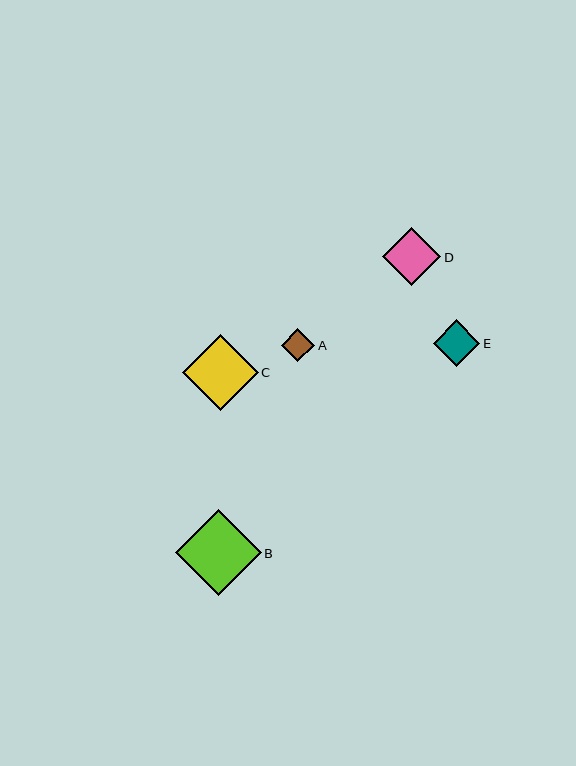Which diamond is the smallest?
Diamond A is the smallest with a size of approximately 34 pixels.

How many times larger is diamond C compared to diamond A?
Diamond C is approximately 2.2 times the size of diamond A.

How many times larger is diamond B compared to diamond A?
Diamond B is approximately 2.6 times the size of diamond A.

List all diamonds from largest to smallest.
From largest to smallest: B, C, D, E, A.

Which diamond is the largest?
Diamond B is the largest with a size of approximately 86 pixels.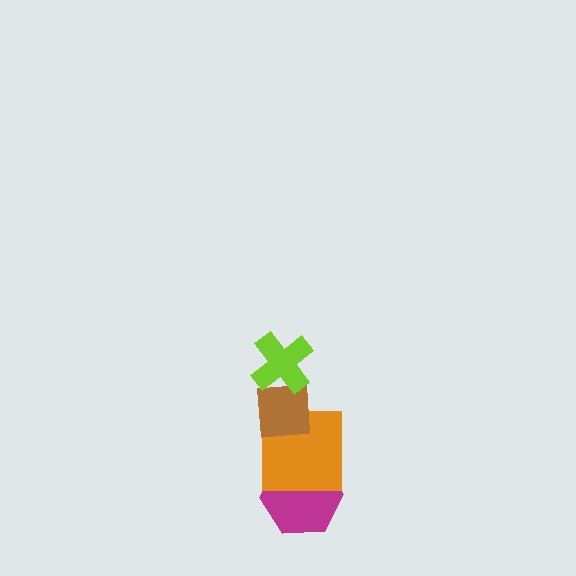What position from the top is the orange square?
The orange square is 3rd from the top.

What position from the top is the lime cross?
The lime cross is 1st from the top.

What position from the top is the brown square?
The brown square is 2nd from the top.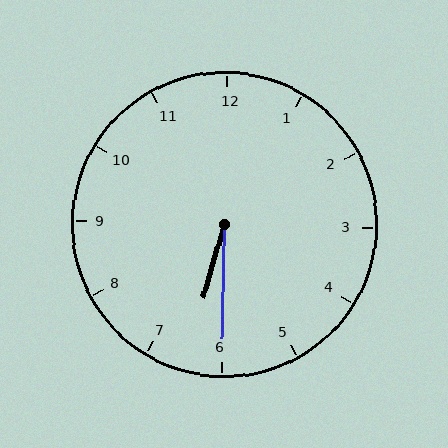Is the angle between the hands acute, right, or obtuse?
It is acute.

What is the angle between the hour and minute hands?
Approximately 15 degrees.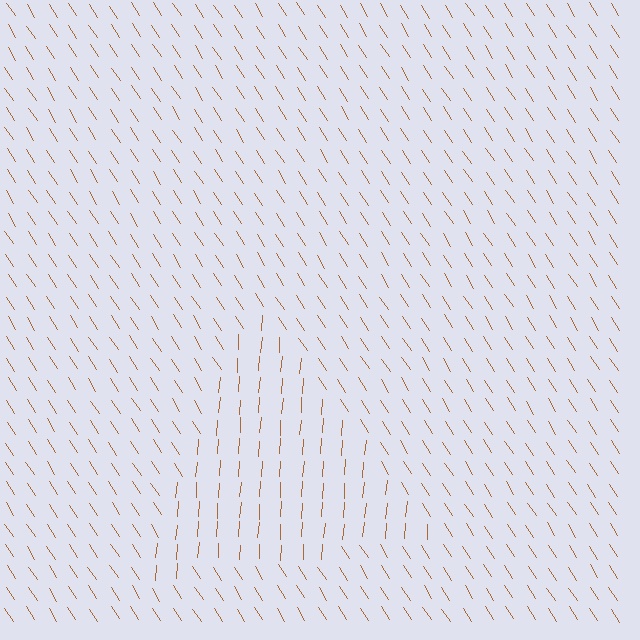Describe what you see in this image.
The image is filled with small brown line segments. A triangle region in the image has lines oriented differently from the surrounding lines, creating a visible texture boundary.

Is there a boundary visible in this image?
Yes, there is a texture boundary formed by a change in line orientation.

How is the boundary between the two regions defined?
The boundary is defined purely by a change in line orientation (approximately 37 degrees difference). All lines are the same color and thickness.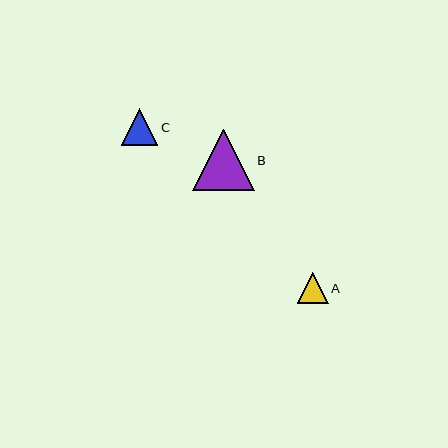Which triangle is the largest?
Triangle B is the largest with a size of approximately 61 pixels.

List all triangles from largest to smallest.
From largest to smallest: B, C, A.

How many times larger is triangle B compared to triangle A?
Triangle B is approximately 2.0 times the size of triangle A.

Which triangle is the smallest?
Triangle A is the smallest with a size of approximately 31 pixels.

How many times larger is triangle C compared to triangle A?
Triangle C is approximately 1.2 times the size of triangle A.